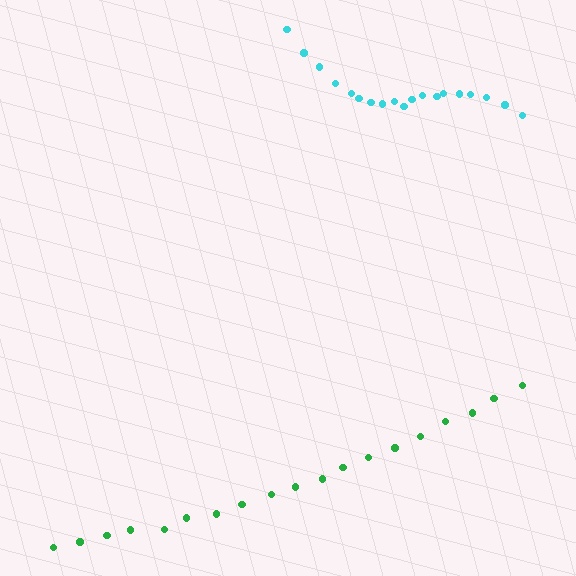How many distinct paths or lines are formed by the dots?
There are 2 distinct paths.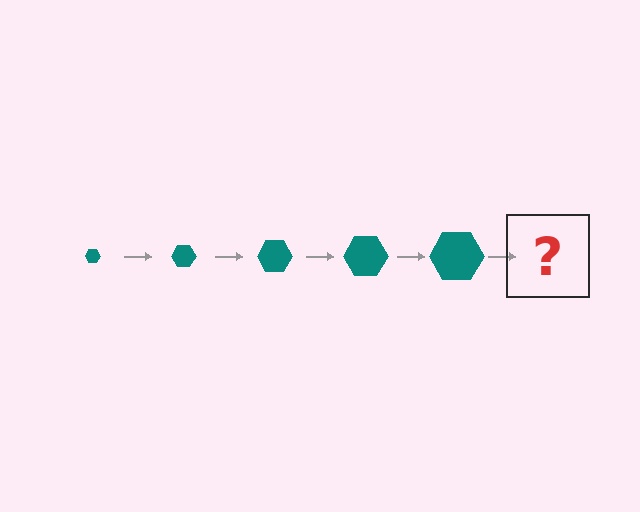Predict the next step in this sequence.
The next step is a teal hexagon, larger than the previous one.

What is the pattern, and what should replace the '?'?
The pattern is that the hexagon gets progressively larger each step. The '?' should be a teal hexagon, larger than the previous one.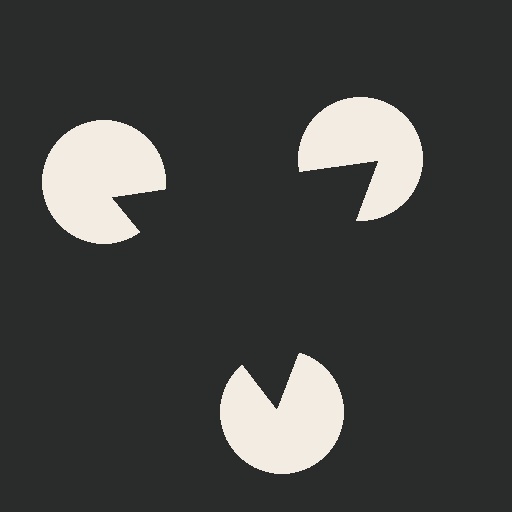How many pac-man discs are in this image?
There are 3 — one at each vertex of the illusory triangle.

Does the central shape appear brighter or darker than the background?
It typically appears slightly darker than the background, even though no actual brightness change is drawn.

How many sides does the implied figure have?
3 sides.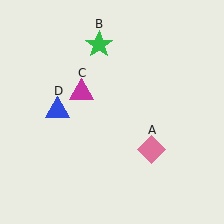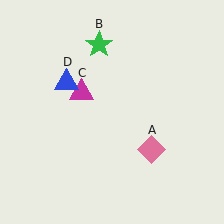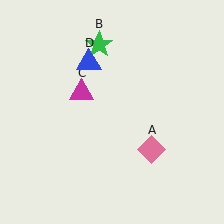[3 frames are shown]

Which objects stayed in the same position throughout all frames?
Pink diamond (object A) and green star (object B) and magenta triangle (object C) remained stationary.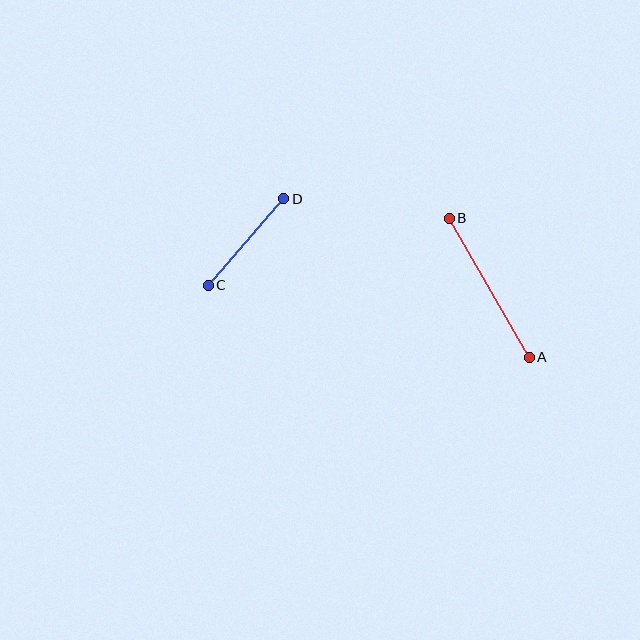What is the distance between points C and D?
The distance is approximately 115 pixels.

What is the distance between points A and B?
The distance is approximately 161 pixels.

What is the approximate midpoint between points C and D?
The midpoint is at approximately (246, 242) pixels.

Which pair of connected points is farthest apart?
Points A and B are farthest apart.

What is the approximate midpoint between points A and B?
The midpoint is at approximately (489, 288) pixels.